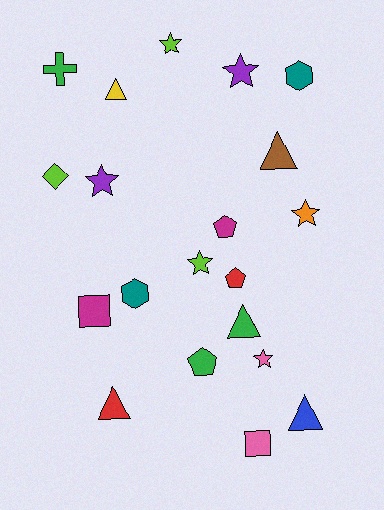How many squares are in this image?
There are 2 squares.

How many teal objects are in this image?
There are 2 teal objects.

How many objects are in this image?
There are 20 objects.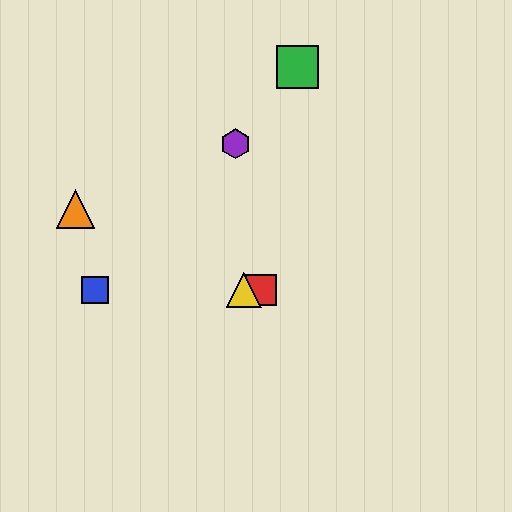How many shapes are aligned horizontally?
3 shapes (the red square, the blue square, the yellow triangle) are aligned horizontally.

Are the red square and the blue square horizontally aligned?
Yes, both are at y≈290.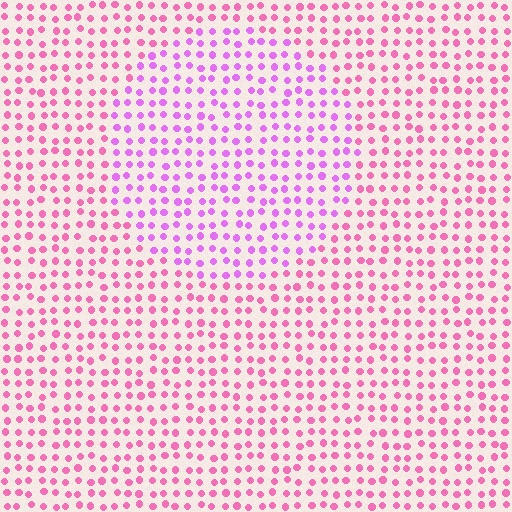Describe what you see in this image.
The image is filled with small pink elements in a uniform arrangement. A circle-shaped region is visible where the elements are tinted to a slightly different hue, forming a subtle color boundary.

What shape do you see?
I see a circle.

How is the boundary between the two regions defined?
The boundary is defined purely by a slight shift in hue (about 34 degrees). Spacing, size, and orientation are identical on both sides.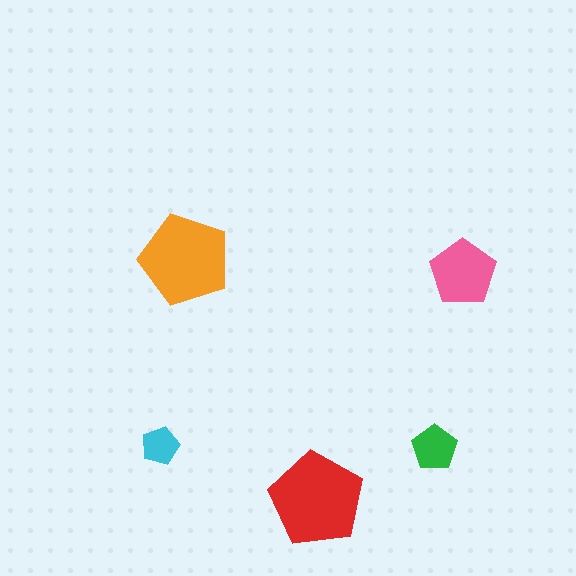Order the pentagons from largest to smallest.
the red one, the orange one, the pink one, the green one, the cyan one.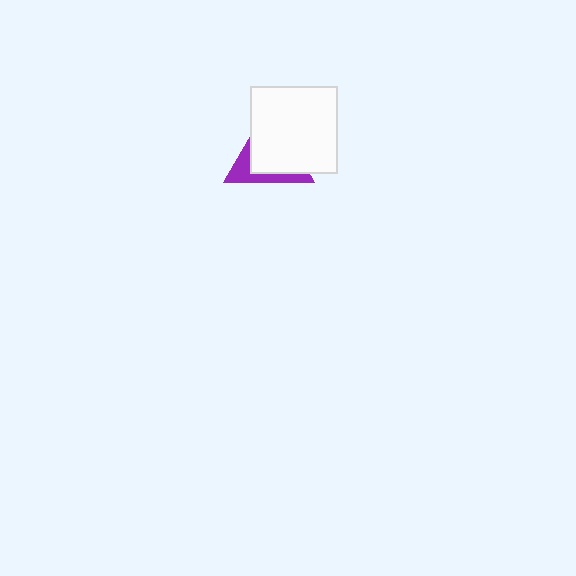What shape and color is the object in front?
The object in front is a white square.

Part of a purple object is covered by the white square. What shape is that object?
It is a triangle.